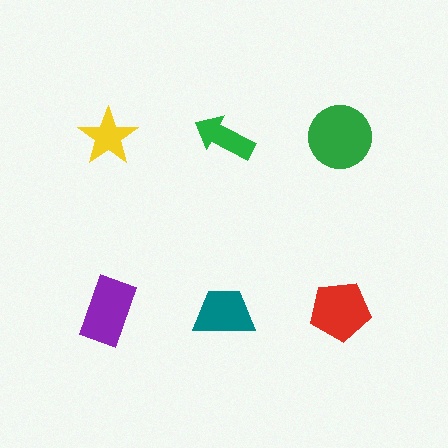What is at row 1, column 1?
A yellow star.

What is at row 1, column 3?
A green circle.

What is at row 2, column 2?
A teal trapezoid.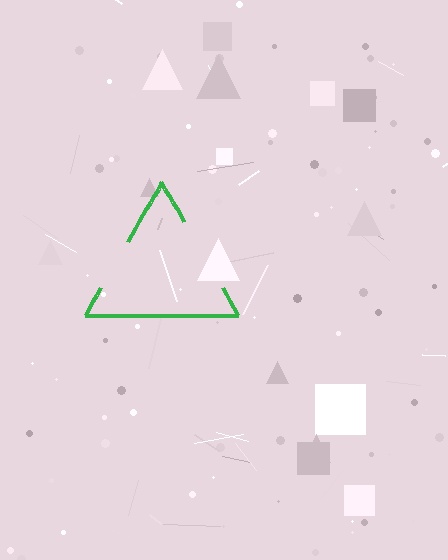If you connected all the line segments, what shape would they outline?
They would outline a triangle.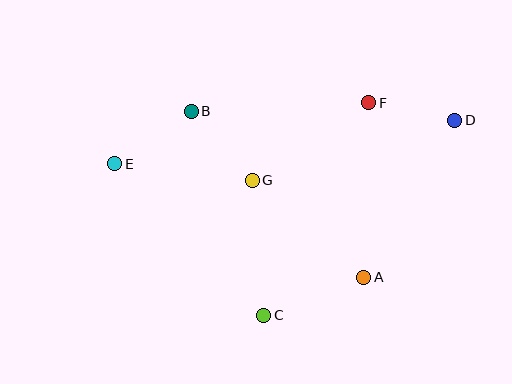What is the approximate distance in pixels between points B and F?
The distance between B and F is approximately 178 pixels.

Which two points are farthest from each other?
Points D and E are farthest from each other.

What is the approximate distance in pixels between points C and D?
The distance between C and D is approximately 273 pixels.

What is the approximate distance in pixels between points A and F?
The distance between A and F is approximately 175 pixels.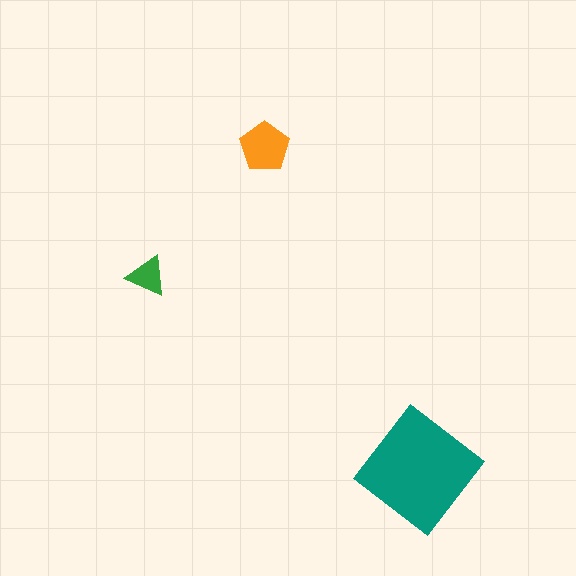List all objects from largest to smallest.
The teal diamond, the orange pentagon, the green triangle.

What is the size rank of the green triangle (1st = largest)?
3rd.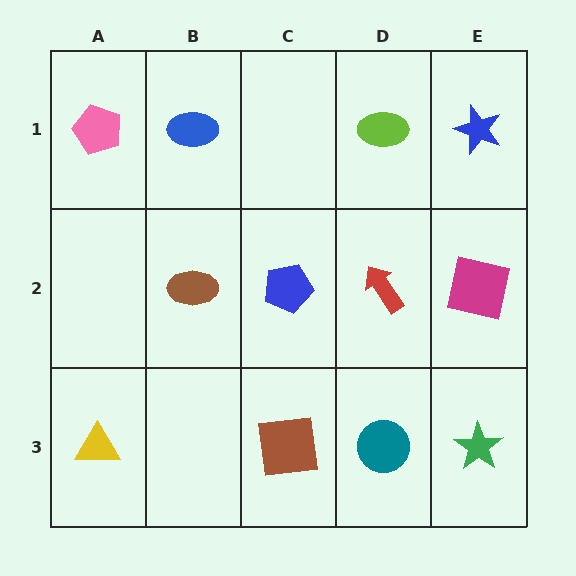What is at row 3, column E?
A green star.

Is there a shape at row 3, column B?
No, that cell is empty.